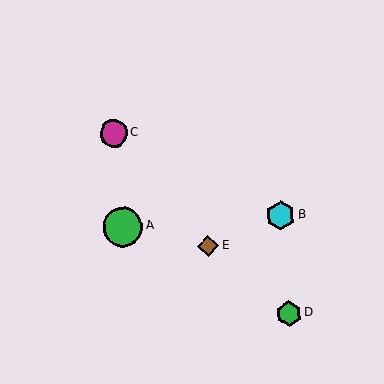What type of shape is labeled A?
Shape A is a green circle.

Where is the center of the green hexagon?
The center of the green hexagon is at (289, 314).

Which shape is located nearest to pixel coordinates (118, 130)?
The magenta circle (labeled C) at (114, 133) is nearest to that location.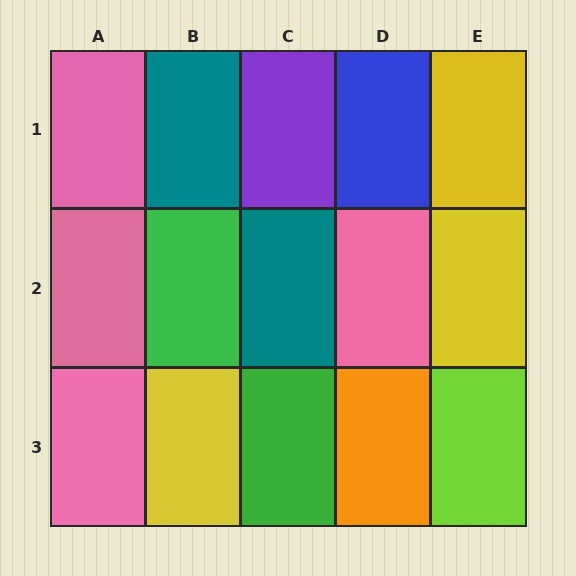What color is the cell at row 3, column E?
Lime.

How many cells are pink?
4 cells are pink.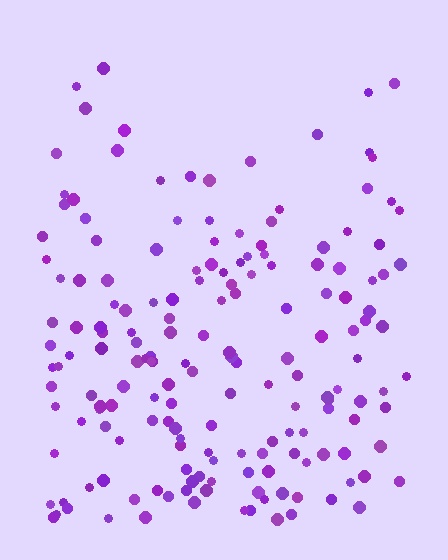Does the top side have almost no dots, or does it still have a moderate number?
Still a moderate number, just noticeably fewer than the bottom.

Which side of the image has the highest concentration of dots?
The bottom.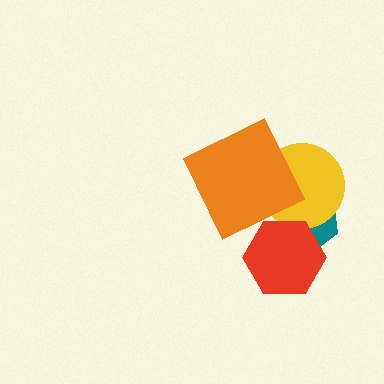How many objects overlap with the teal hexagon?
2 objects overlap with the teal hexagon.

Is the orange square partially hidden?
No, no other shape covers it.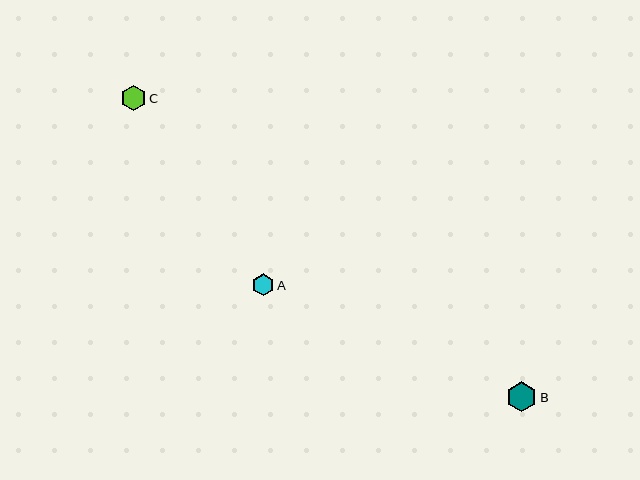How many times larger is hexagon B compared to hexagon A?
Hexagon B is approximately 1.4 times the size of hexagon A.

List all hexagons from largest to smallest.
From largest to smallest: B, C, A.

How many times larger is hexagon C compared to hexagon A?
Hexagon C is approximately 1.1 times the size of hexagon A.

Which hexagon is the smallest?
Hexagon A is the smallest with a size of approximately 22 pixels.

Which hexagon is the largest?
Hexagon B is the largest with a size of approximately 30 pixels.